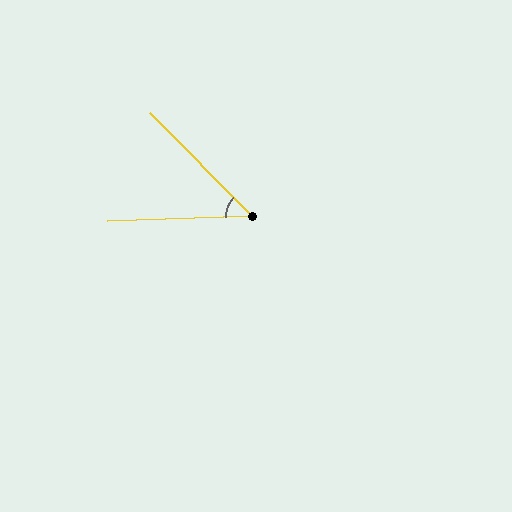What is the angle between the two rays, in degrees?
Approximately 47 degrees.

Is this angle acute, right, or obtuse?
It is acute.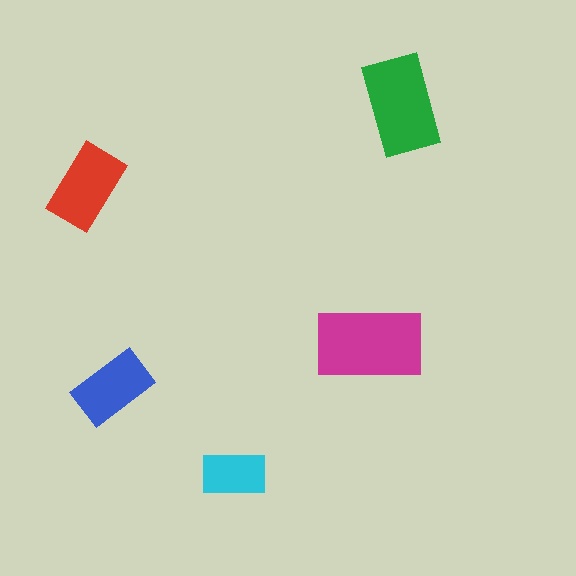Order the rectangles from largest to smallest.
the magenta one, the green one, the red one, the blue one, the cyan one.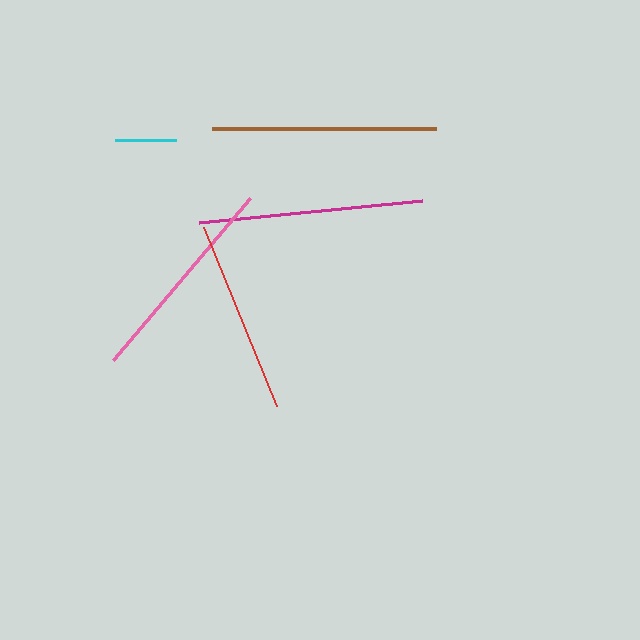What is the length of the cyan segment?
The cyan segment is approximately 61 pixels long.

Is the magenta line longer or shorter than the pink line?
The magenta line is longer than the pink line.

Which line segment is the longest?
The brown line is the longest at approximately 224 pixels.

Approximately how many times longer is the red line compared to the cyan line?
The red line is approximately 3.2 times the length of the cyan line.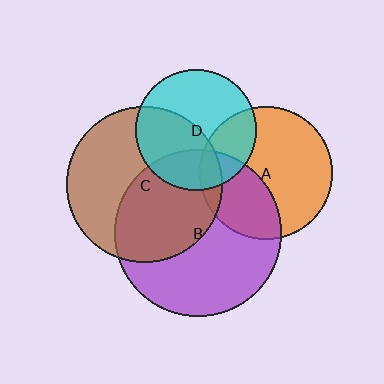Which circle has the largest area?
Circle B (purple).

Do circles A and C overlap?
Yes.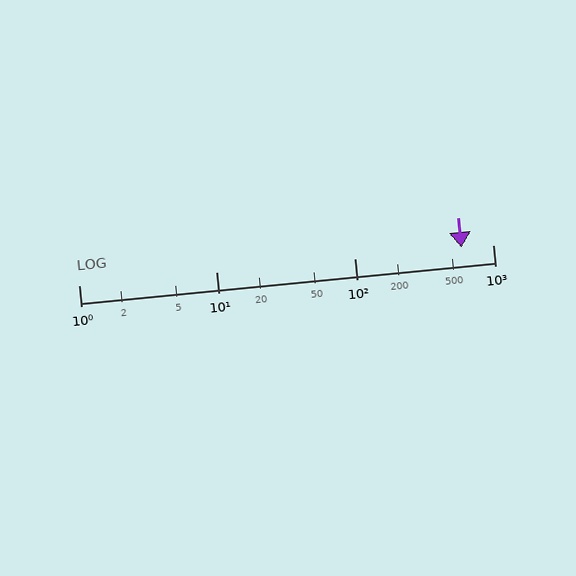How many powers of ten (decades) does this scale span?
The scale spans 3 decades, from 1 to 1000.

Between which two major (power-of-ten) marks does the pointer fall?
The pointer is between 100 and 1000.